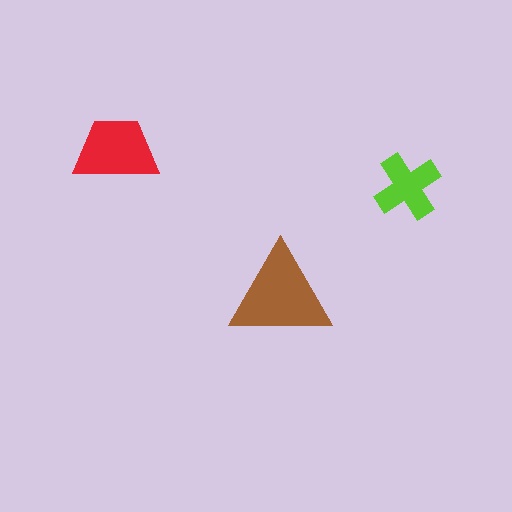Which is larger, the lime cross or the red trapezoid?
The red trapezoid.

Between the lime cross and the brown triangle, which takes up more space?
The brown triangle.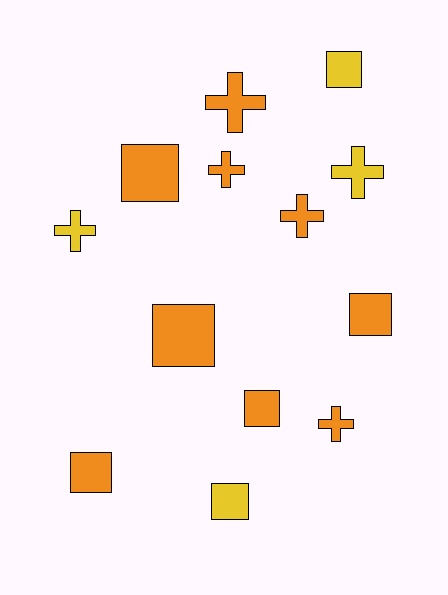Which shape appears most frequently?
Square, with 7 objects.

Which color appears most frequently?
Orange, with 9 objects.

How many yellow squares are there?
There are 2 yellow squares.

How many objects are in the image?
There are 13 objects.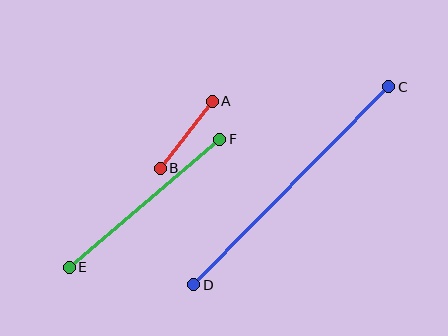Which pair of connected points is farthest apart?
Points C and D are farthest apart.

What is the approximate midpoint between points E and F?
The midpoint is at approximately (144, 203) pixels.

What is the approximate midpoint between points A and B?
The midpoint is at approximately (186, 135) pixels.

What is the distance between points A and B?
The distance is approximately 85 pixels.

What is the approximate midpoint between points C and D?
The midpoint is at approximately (291, 186) pixels.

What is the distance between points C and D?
The distance is approximately 277 pixels.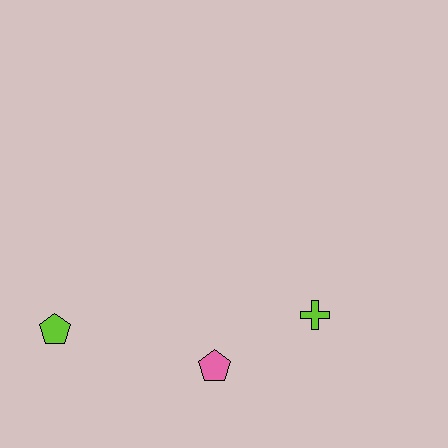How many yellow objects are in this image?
There are no yellow objects.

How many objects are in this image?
There are 3 objects.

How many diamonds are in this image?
There are no diamonds.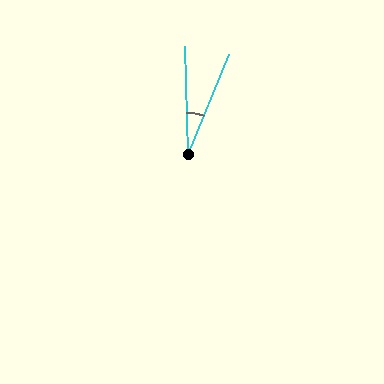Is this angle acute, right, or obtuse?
It is acute.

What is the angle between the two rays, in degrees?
Approximately 24 degrees.